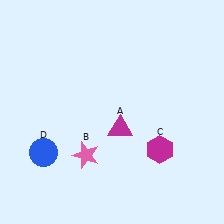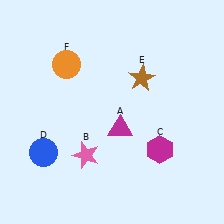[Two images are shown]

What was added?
A brown star (E), an orange circle (F) were added in Image 2.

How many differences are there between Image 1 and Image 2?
There are 2 differences between the two images.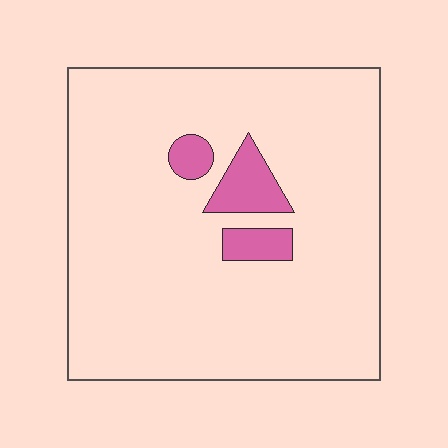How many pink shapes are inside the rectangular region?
3.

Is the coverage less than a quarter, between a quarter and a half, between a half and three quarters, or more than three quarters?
Less than a quarter.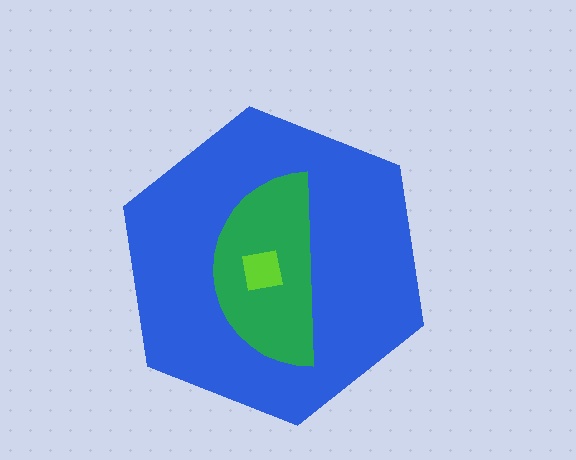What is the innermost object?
The lime square.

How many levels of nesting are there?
3.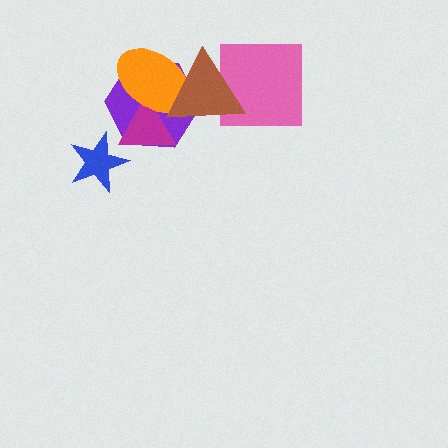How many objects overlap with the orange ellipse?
3 objects overlap with the orange ellipse.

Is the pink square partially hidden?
Yes, it is partially covered by another shape.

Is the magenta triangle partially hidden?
Yes, it is partially covered by another shape.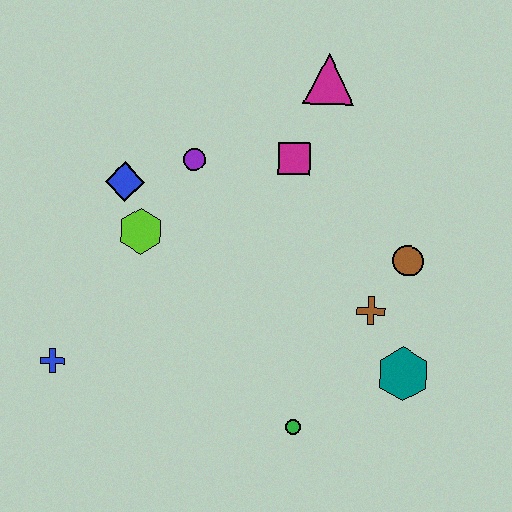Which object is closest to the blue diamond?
The lime hexagon is closest to the blue diamond.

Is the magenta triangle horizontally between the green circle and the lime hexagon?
No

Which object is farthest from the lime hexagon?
The teal hexagon is farthest from the lime hexagon.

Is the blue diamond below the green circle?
No